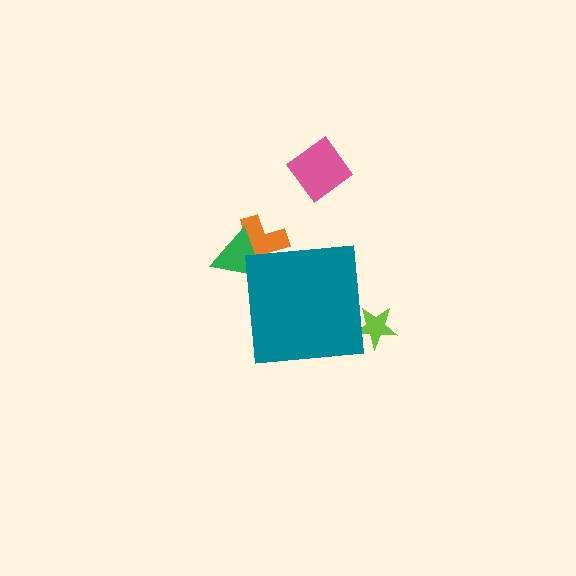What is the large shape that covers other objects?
A teal square.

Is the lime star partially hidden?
Yes, the lime star is partially hidden behind the teal square.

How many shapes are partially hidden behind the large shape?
3 shapes are partially hidden.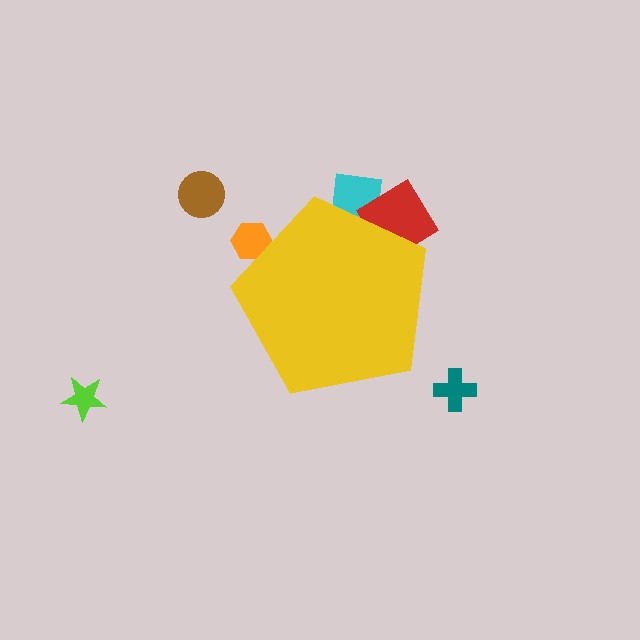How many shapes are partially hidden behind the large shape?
3 shapes are partially hidden.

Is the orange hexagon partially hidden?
Yes, the orange hexagon is partially hidden behind the yellow pentagon.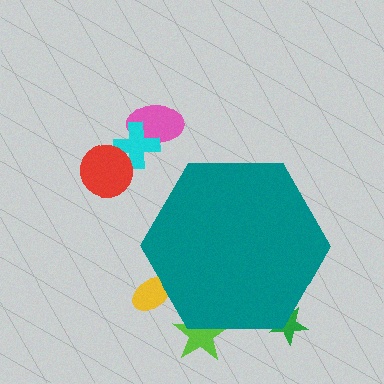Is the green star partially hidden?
Yes, the green star is partially hidden behind the teal hexagon.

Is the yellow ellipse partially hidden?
Yes, the yellow ellipse is partially hidden behind the teal hexagon.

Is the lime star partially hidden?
Yes, the lime star is partially hidden behind the teal hexagon.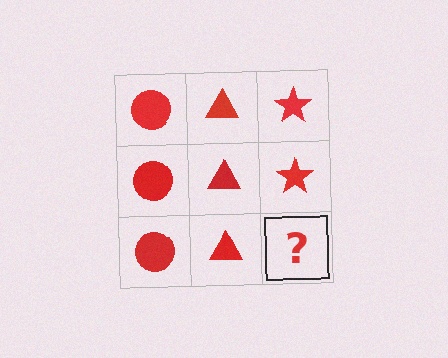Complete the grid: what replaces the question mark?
The question mark should be replaced with a red star.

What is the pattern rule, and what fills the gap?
The rule is that each column has a consistent shape. The gap should be filled with a red star.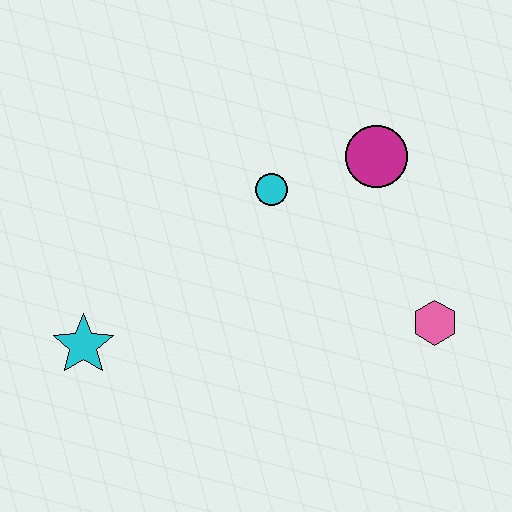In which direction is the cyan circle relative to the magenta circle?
The cyan circle is to the left of the magenta circle.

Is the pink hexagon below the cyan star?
No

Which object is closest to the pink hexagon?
The magenta circle is closest to the pink hexagon.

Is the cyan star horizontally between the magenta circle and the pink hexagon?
No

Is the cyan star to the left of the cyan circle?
Yes